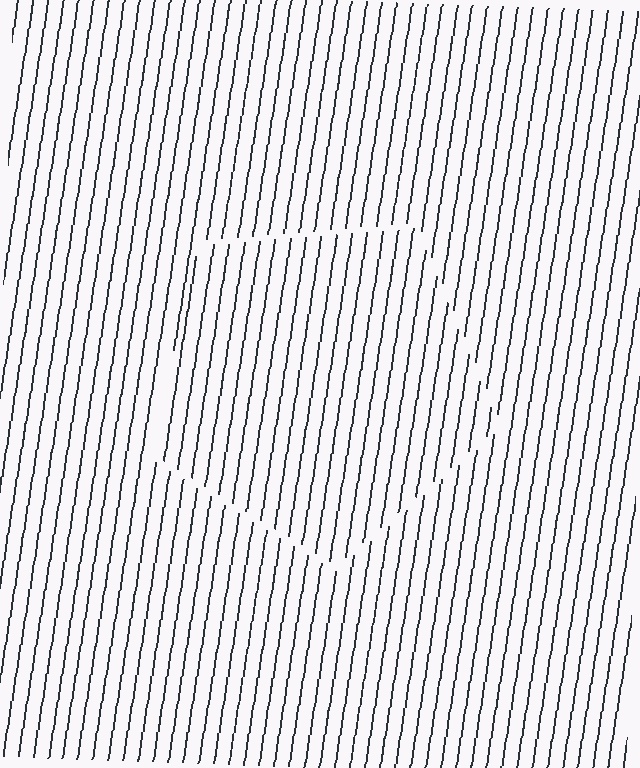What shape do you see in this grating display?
An illusory pentagon. The interior of the shape contains the same grating, shifted by half a period — the contour is defined by the phase discontinuity where line-ends from the inner and outer gratings abut.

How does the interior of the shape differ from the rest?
The interior of the shape contains the same grating, shifted by half a period — the contour is defined by the phase discontinuity where line-ends from the inner and outer gratings abut.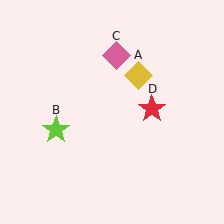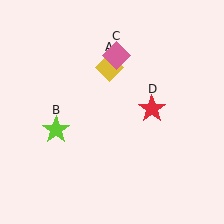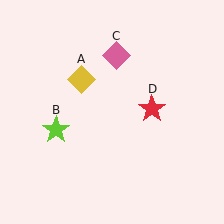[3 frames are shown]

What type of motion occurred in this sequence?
The yellow diamond (object A) rotated counterclockwise around the center of the scene.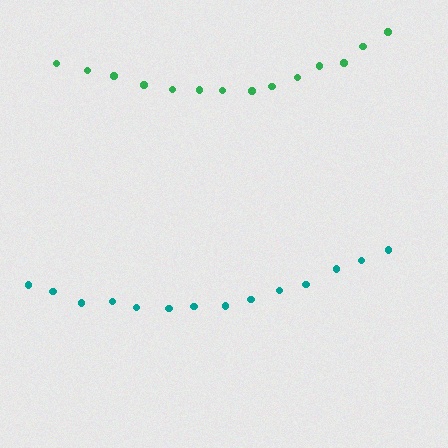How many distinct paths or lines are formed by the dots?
There are 2 distinct paths.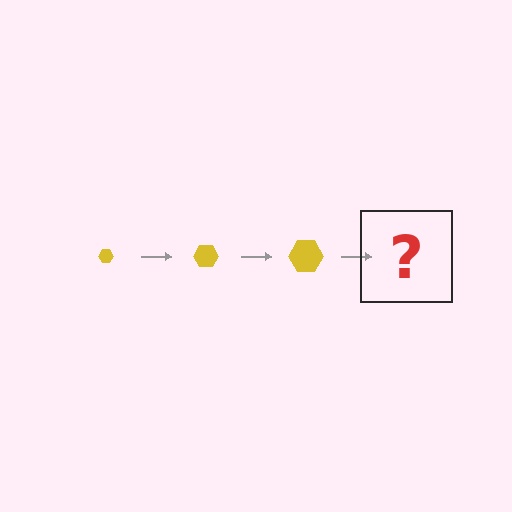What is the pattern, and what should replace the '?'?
The pattern is that the hexagon gets progressively larger each step. The '?' should be a yellow hexagon, larger than the previous one.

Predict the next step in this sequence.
The next step is a yellow hexagon, larger than the previous one.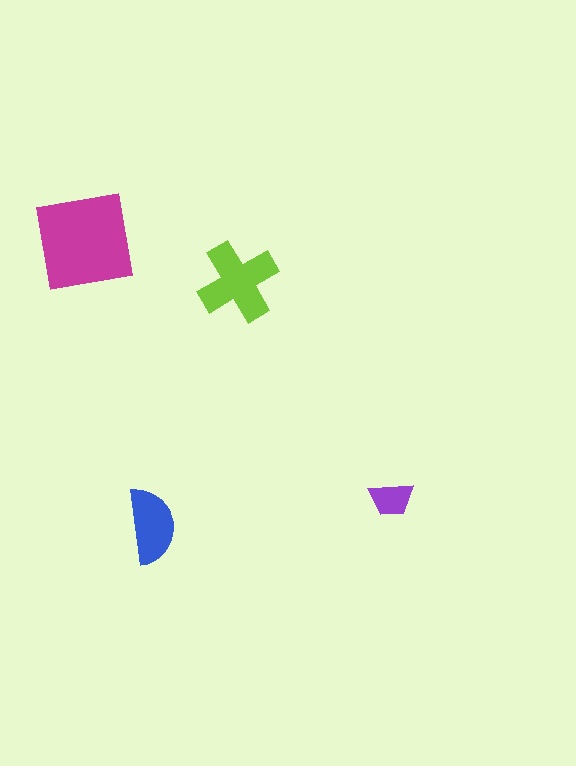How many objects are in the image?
There are 4 objects in the image.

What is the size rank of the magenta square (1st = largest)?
1st.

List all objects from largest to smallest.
The magenta square, the lime cross, the blue semicircle, the purple trapezoid.